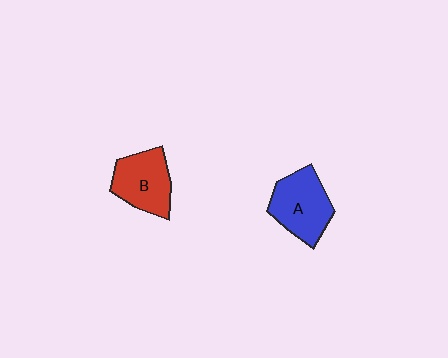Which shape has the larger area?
Shape A (blue).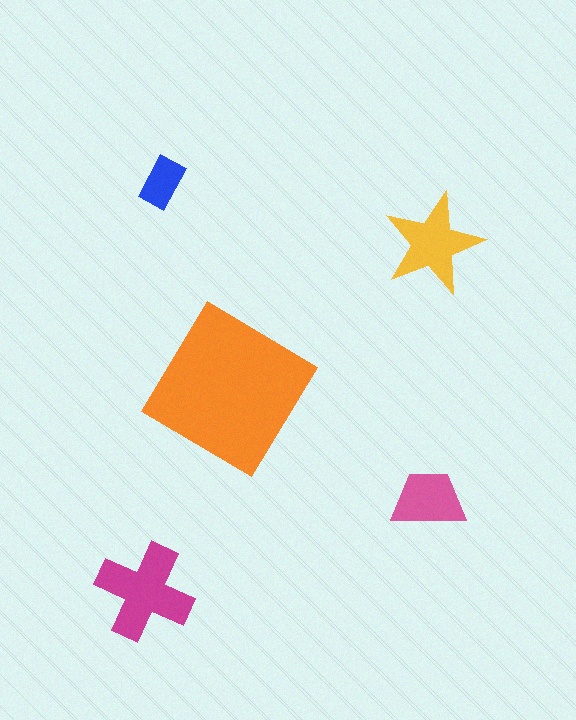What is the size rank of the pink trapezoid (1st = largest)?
4th.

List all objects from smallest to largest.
The blue rectangle, the pink trapezoid, the yellow star, the magenta cross, the orange diamond.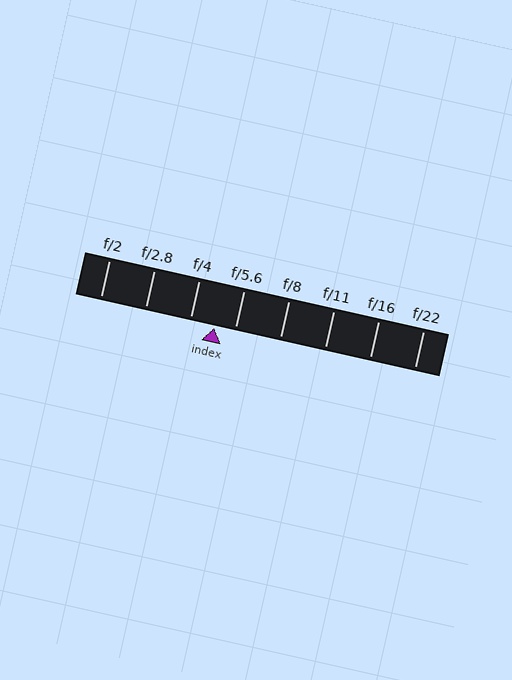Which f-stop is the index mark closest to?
The index mark is closest to f/5.6.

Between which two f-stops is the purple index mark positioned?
The index mark is between f/4 and f/5.6.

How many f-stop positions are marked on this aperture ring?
There are 8 f-stop positions marked.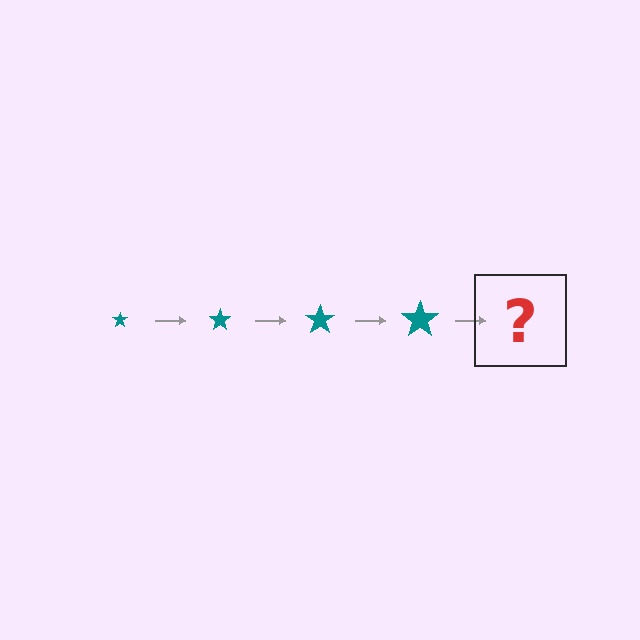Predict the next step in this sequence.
The next step is a teal star, larger than the previous one.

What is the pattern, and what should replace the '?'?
The pattern is that the star gets progressively larger each step. The '?' should be a teal star, larger than the previous one.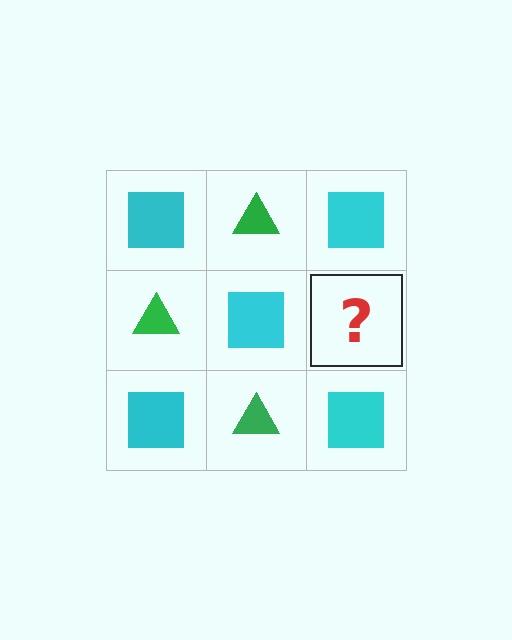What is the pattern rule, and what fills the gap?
The rule is that it alternates cyan square and green triangle in a checkerboard pattern. The gap should be filled with a green triangle.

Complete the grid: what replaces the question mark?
The question mark should be replaced with a green triangle.